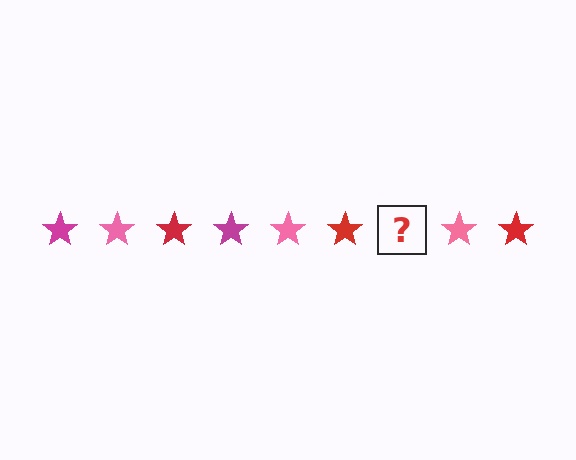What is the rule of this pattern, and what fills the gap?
The rule is that the pattern cycles through magenta, pink, red stars. The gap should be filled with a magenta star.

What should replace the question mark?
The question mark should be replaced with a magenta star.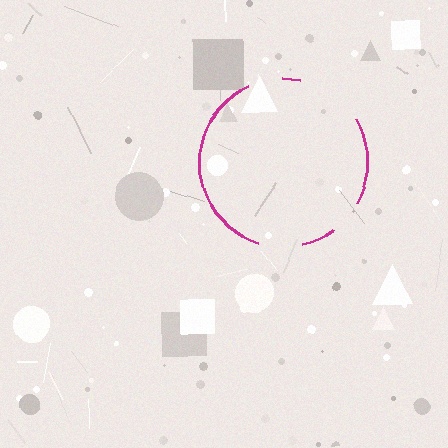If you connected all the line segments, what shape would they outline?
They would outline a circle.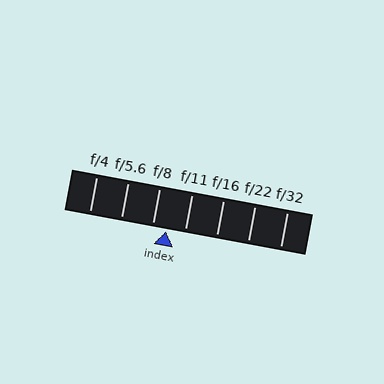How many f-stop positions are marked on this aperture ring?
There are 7 f-stop positions marked.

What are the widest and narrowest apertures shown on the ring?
The widest aperture shown is f/4 and the narrowest is f/32.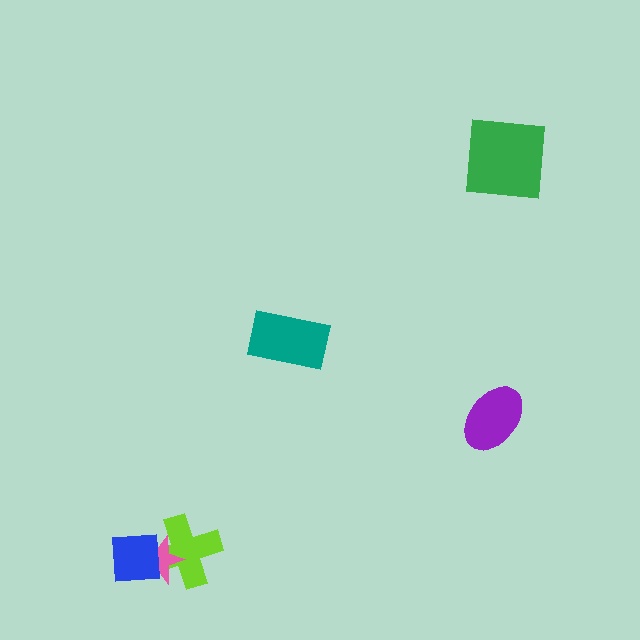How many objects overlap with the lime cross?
2 objects overlap with the lime cross.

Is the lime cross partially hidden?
Yes, it is partially covered by another shape.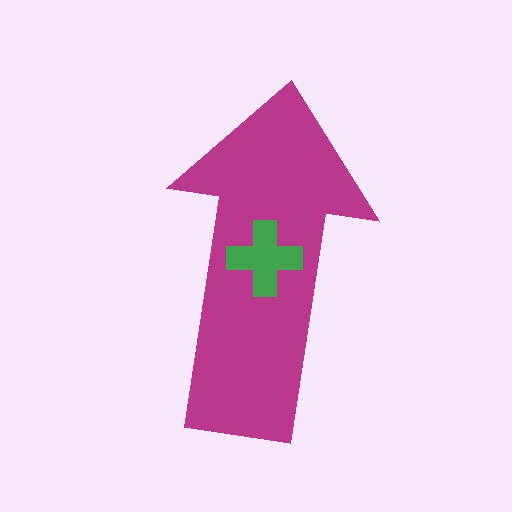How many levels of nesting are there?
2.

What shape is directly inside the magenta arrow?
The green cross.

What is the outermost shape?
The magenta arrow.